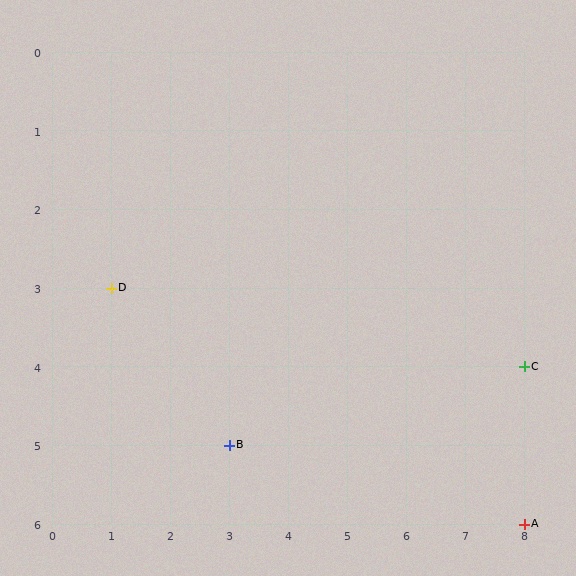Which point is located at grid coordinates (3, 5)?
Point B is at (3, 5).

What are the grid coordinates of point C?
Point C is at grid coordinates (8, 4).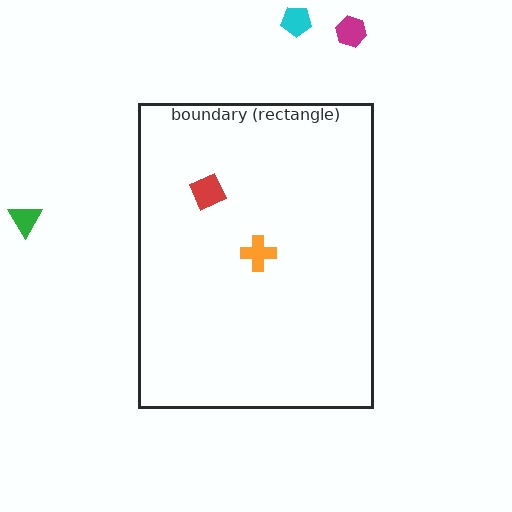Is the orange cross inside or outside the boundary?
Inside.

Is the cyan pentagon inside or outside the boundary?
Outside.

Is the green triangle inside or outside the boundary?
Outside.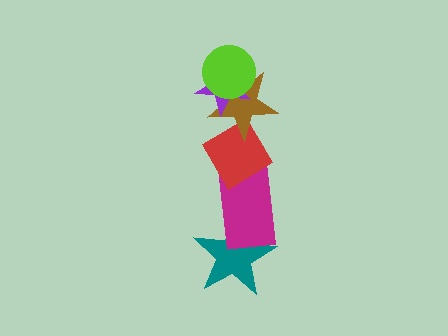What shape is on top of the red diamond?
The brown star is on top of the red diamond.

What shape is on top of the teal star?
The magenta rectangle is on top of the teal star.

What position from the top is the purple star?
The purple star is 2nd from the top.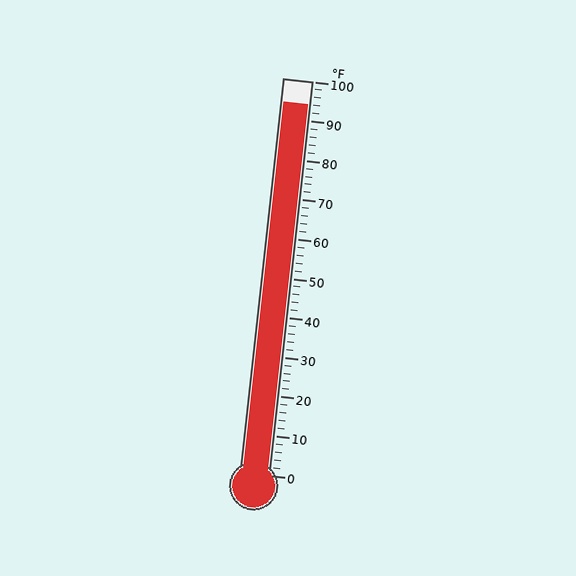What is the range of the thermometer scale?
The thermometer scale ranges from 0°F to 100°F.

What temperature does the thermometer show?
The thermometer shows approximately 94°F.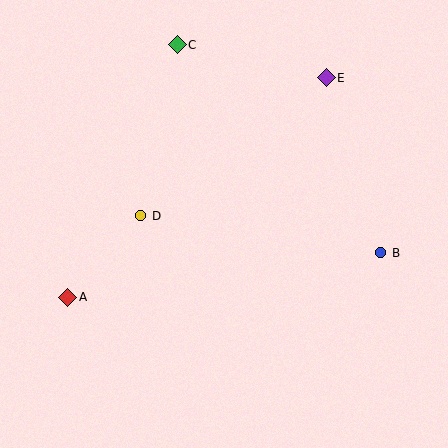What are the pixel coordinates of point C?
Point C is at (177, 45).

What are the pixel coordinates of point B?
Point B is at (381, 253).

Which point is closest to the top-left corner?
Point C is closest to the top-left corner.